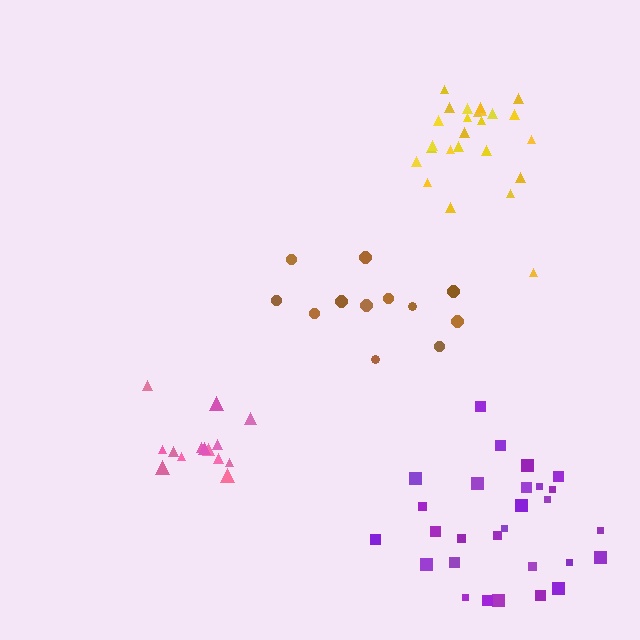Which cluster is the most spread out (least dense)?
Brown.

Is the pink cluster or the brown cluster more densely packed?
Pink.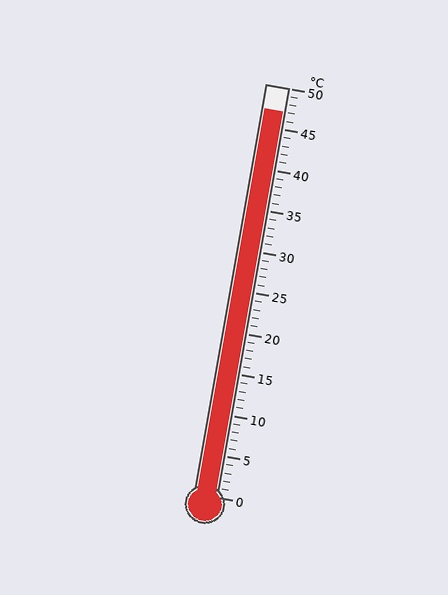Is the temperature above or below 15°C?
The temperature is above 15°C.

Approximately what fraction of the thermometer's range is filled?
The thermometer is filled to approximately 95% of its range.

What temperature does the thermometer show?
The thermometer shows approximately 47°C.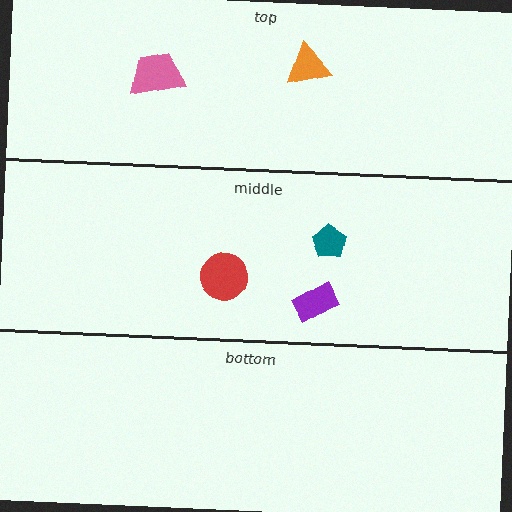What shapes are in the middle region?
The purple rectangle, the teal pentagon, the red circle.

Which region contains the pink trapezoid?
The top region.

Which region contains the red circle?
The middle region.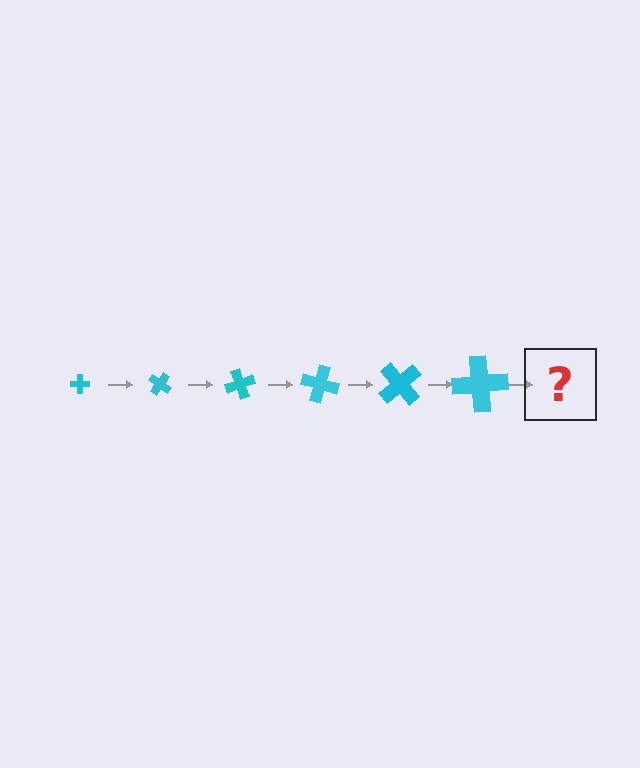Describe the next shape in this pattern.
It should be a cross, larger than the previous one and rotated 210 degrees from the start.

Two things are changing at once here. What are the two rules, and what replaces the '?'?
The two rules are that the cross grows larger each step and it rotates 35 degrees each step. The '?' should be a cross, larger than the previous one and rotated 210 degrees from the start.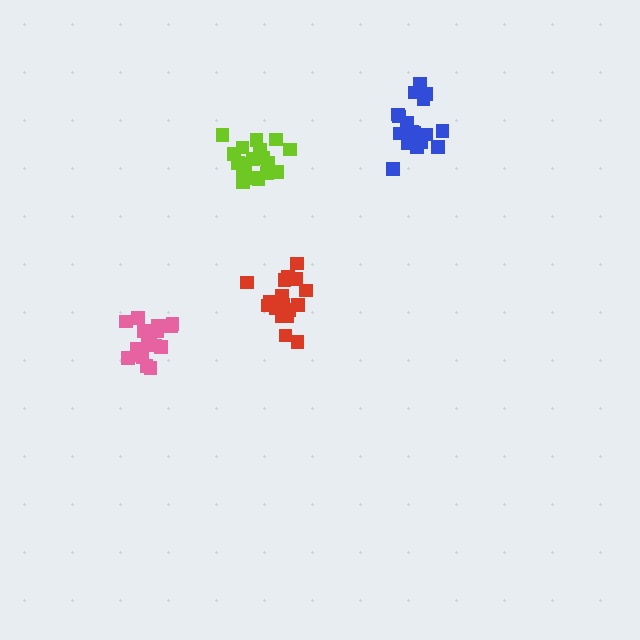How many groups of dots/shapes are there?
There are 4 groups.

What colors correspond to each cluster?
The clusters are colored: lime, red, pink, blue.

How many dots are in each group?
Group 1: 19 dots, Group 2: 20 dots, Group 3: 18 dots, Group 4: 18 dots (75 total).